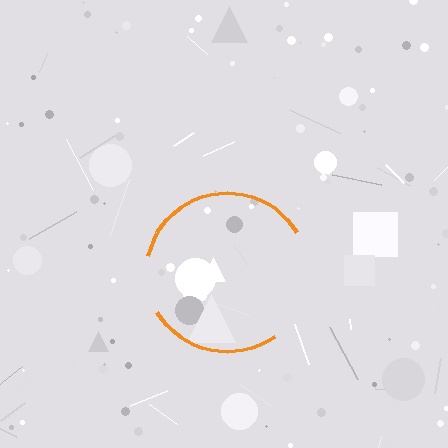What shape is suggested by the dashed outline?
The dashed outline suggests a circle.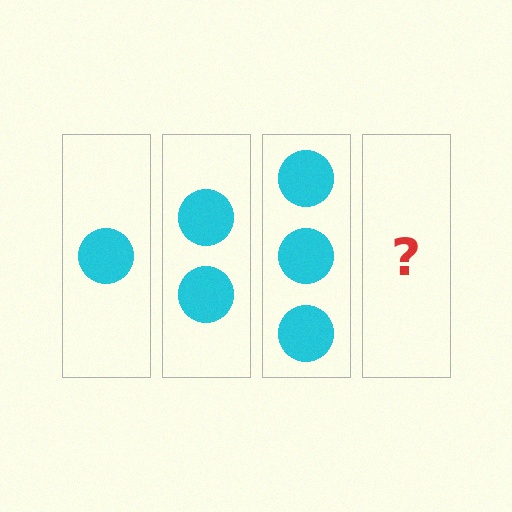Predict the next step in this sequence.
The next step is 4 circles.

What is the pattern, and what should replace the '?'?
The pattern is that each step adds one more circle. The '?' should be 4 circles.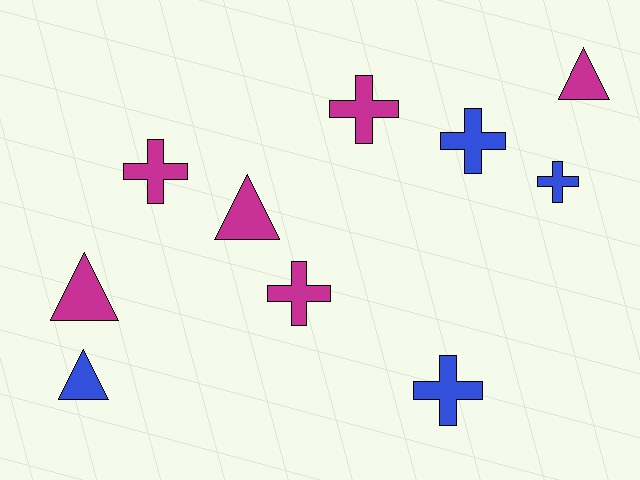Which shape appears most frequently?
Cross, with 6 objects.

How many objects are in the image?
There are 10 objects.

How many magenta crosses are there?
There are 3 magenta crosses.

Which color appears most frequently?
Magenta, with 6 objects.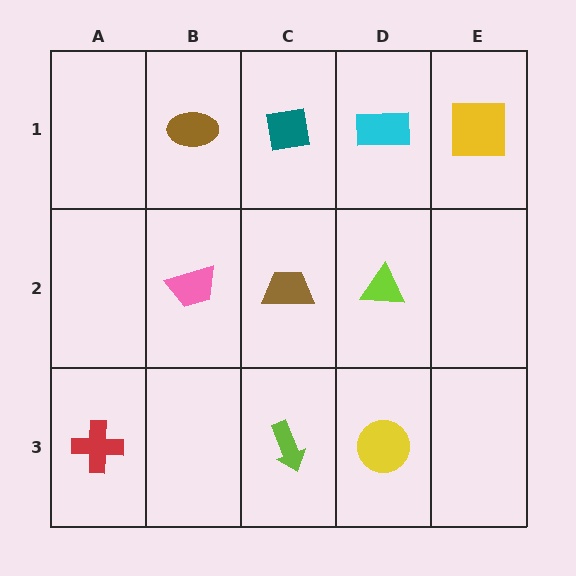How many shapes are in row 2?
3 shapes.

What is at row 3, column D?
A yellow circle.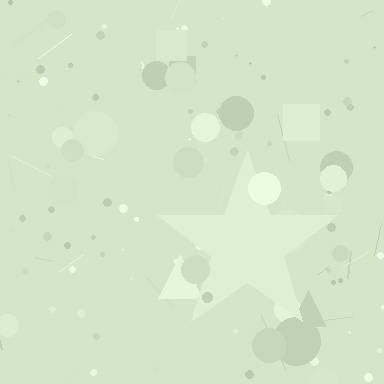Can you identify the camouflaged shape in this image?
The camouflaged shape is a star.